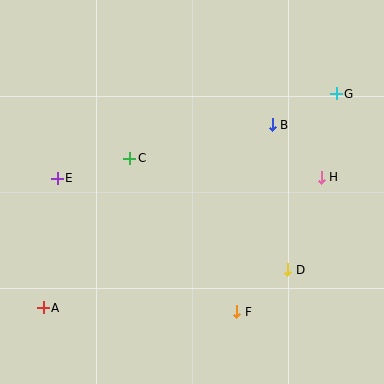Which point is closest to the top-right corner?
Point G is closest to the top-right corner.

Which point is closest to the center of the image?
Point C at (130, 158) is closest to the center.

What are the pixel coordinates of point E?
Point E is at (57, 178).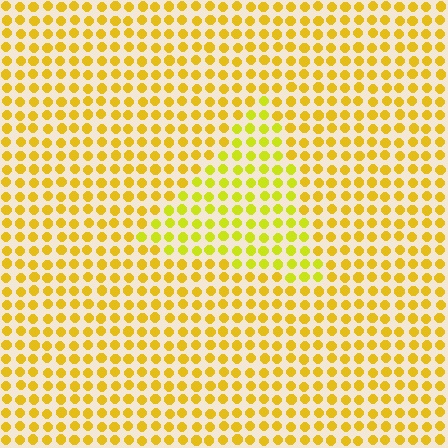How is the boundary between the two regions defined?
The boundary is defined purely by a slight shift in hue (about 20 degrees). Spacing, size, and orientation are identical on both sides.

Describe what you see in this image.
The image is filled with small yellow elements in a uniform arrangement. A triangle-shaped region is visible where the elements are tinted to a slightly different hue, forming a subtle color boundary.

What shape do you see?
I see a triangle.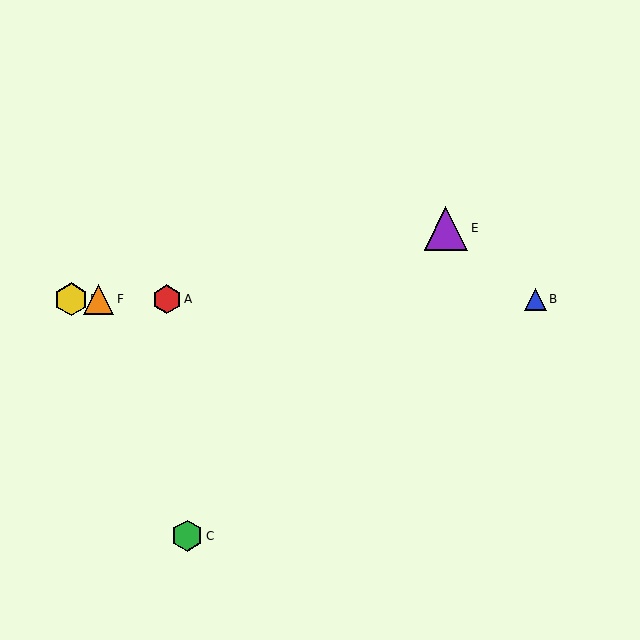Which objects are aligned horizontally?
Objects A, B, D, F are aligned horizontally.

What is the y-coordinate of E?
Object E is at y≈228.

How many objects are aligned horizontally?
4 objects (A, B, D, F) are aligned horizontally.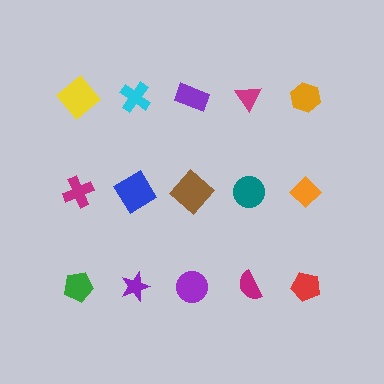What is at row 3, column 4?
A magenta semicircle.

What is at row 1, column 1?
A yellow diamond.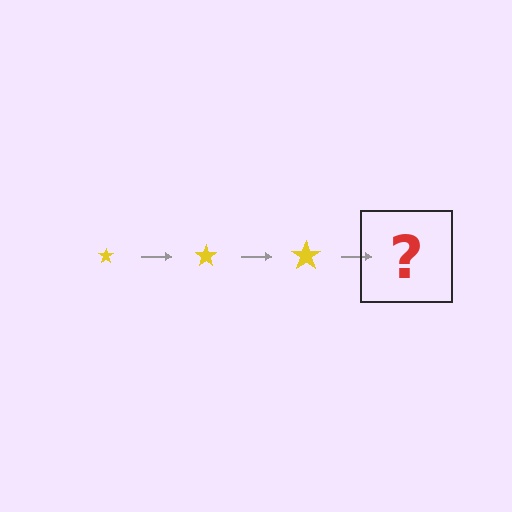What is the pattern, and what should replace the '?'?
The pattern is that the star gets progressively larger each step. The '?' should be a yellow star, larger than the previous one.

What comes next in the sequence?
The next element should be a yellow star, larger than the previous one.